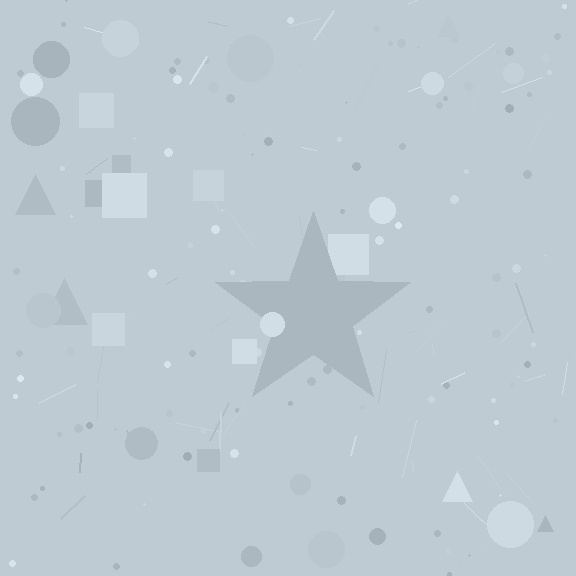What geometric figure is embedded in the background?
A star is embedded in the background.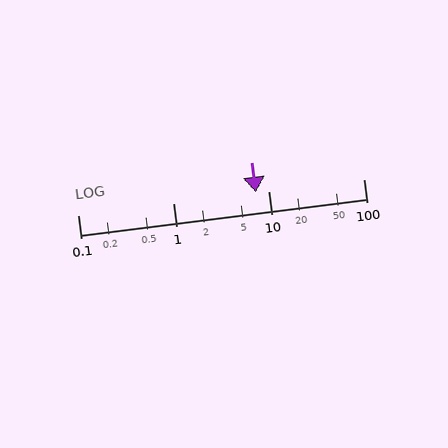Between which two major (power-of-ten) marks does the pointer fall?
The pointer is between 1 and 10.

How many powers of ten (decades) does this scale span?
The scale spans 3 decades, from 0.1 to 100.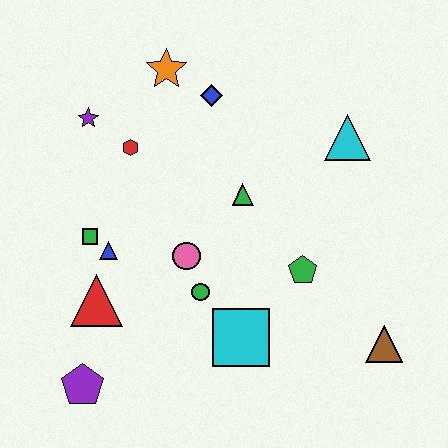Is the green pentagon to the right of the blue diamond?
Yes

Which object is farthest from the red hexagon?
The brown triangle is farthest from the red hexagon.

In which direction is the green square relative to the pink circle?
The green square is to the left of the pink circle.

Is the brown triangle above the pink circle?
No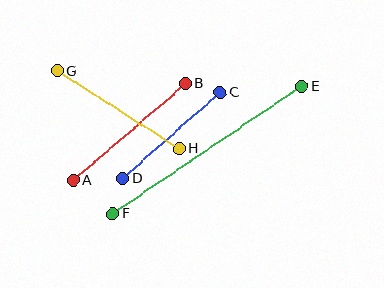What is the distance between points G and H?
The distance is approximately 145 pixels.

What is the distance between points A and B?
The distance is approximately 148 pixels.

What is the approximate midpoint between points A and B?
The midpoint is at approximately (129, 132) pixels.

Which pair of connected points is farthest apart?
Points E and F are farthest apart.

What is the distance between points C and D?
The distance is approximately 130 pixels.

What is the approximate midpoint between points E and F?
The midpoint is at approximately (208, 150) pixels.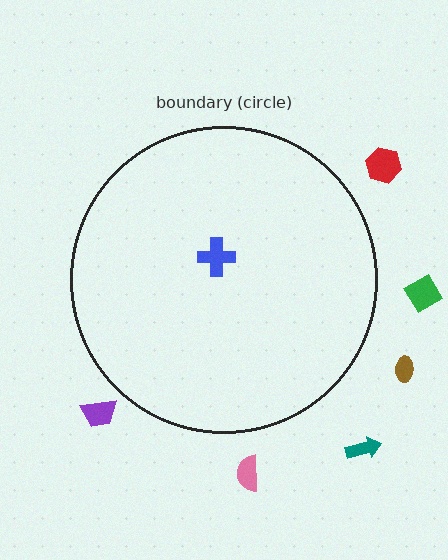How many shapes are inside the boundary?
1 inside, 6 outside.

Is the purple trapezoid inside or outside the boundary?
Outside.